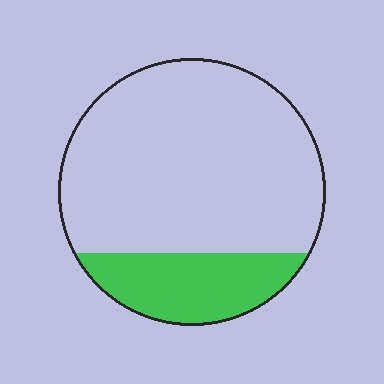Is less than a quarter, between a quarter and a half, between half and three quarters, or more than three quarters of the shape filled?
Less than a quarter.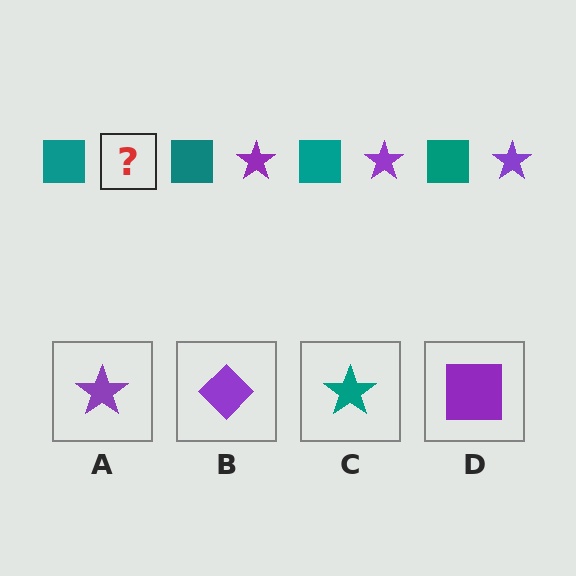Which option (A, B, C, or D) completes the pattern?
A.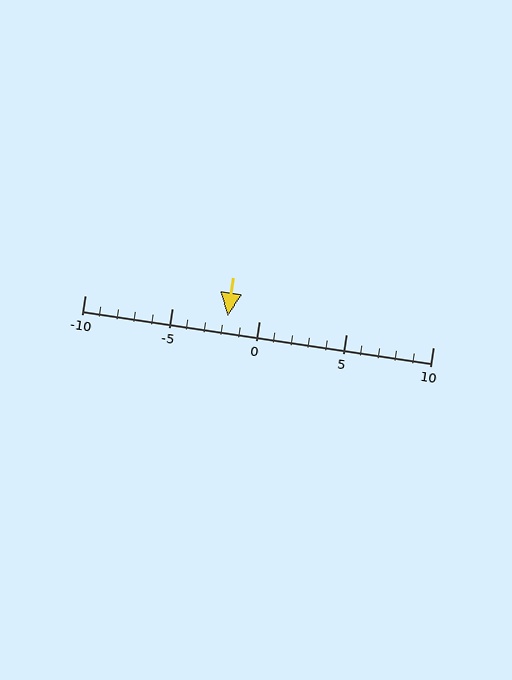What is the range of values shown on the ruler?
The ruler shows values from -10 to 10.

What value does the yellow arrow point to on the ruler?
The yellow arrow points to approximately -2.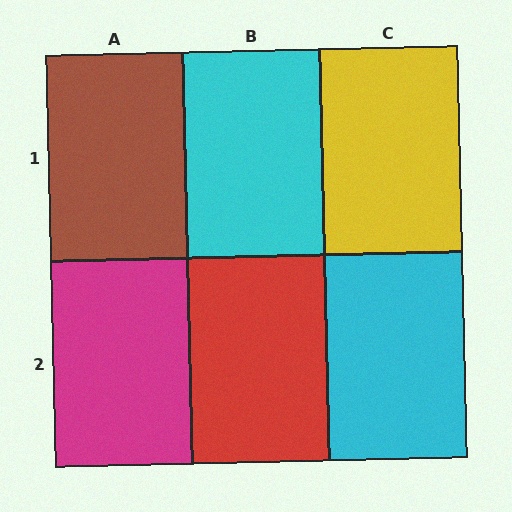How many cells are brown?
1 cell is brown.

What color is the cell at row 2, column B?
Red.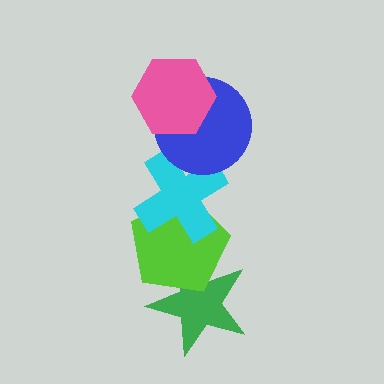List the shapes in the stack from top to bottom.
From top to bottom: the pink hexagon, the blue circle, the cyan cross, the lime pentagon, the green star.